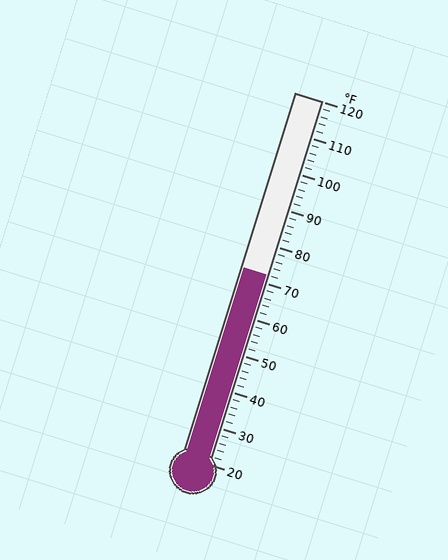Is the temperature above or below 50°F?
The temperature is above 50°F.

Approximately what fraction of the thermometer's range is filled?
The thermometer is filled to approximately 50% of its range.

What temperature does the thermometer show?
The thermometer shows approximately 72°F.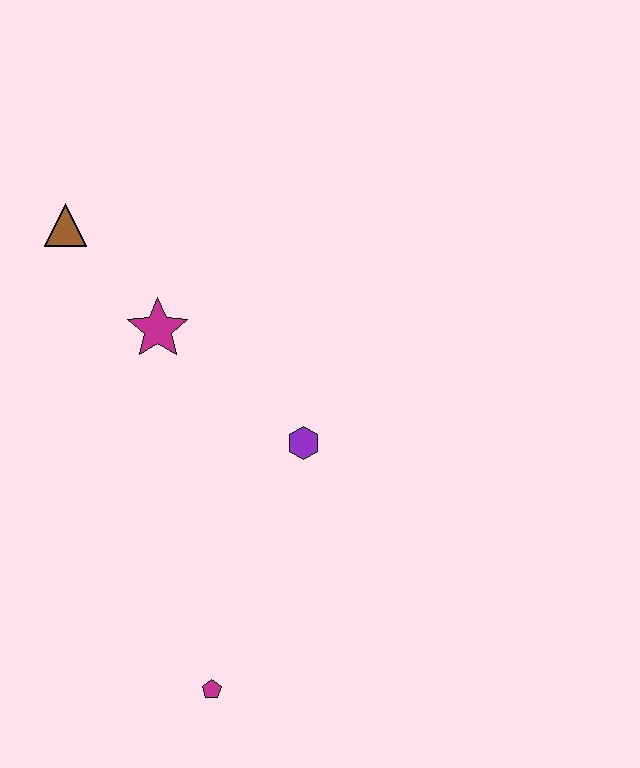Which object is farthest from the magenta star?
The magenta pentagon is farthest from the magenta star.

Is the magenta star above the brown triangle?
No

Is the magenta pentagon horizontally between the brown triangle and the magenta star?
No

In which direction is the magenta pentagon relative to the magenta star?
The magenta pentagon is below the magenta star.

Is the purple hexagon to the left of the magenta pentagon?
No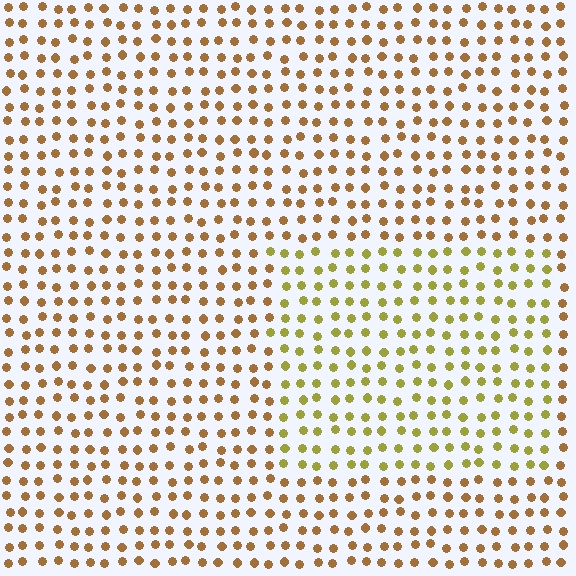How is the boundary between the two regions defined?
The boundary is defined purely by a slight shift in hue (about 33 degrees). Spacing, size, and orientation are identical on both sides.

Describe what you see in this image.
The image is filled with small brown elements in a uniform arrangement. A rectangle-shaped region is visible where the elements are tinted to a slightly different hue, forming a subtle color boundary.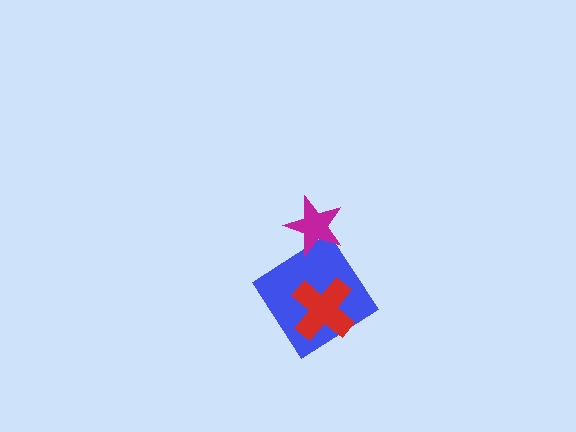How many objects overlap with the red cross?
1 object overlaps with the red cross.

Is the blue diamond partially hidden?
Yes, it is partially covered by another shape.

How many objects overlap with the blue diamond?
2 objects overlap with the blue diamond.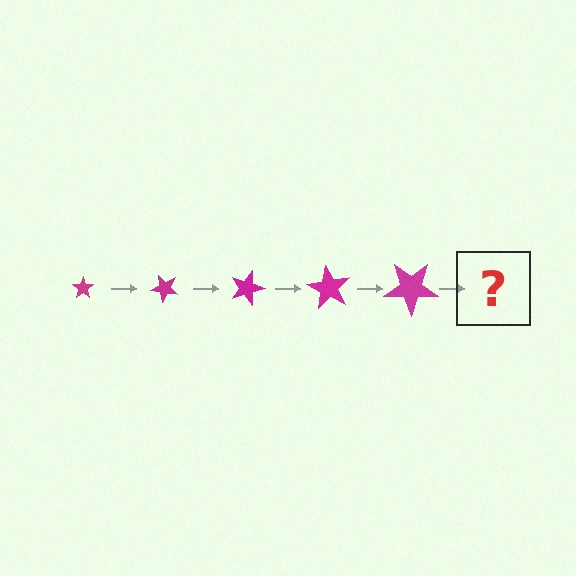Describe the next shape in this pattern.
It should be a star, larger than the previous one and rotated 225 degrees from the start.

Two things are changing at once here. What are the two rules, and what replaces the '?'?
The two rules are that the star grows larger each step and it rotates 45 degrees each step. The '?' should be a star, larger than the previous one and rotated 225 degrees from the start.